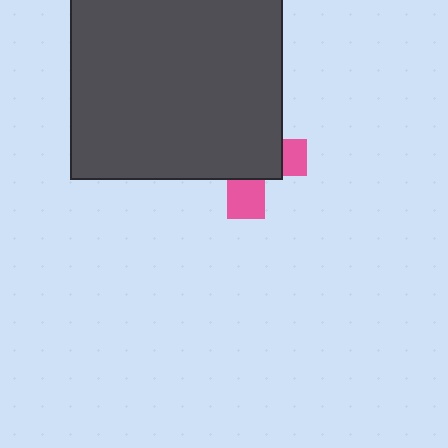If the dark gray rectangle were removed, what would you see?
You would see the complete pink cross.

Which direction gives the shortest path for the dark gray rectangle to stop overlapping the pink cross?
Moving toward the upper-left gives the shortest separation.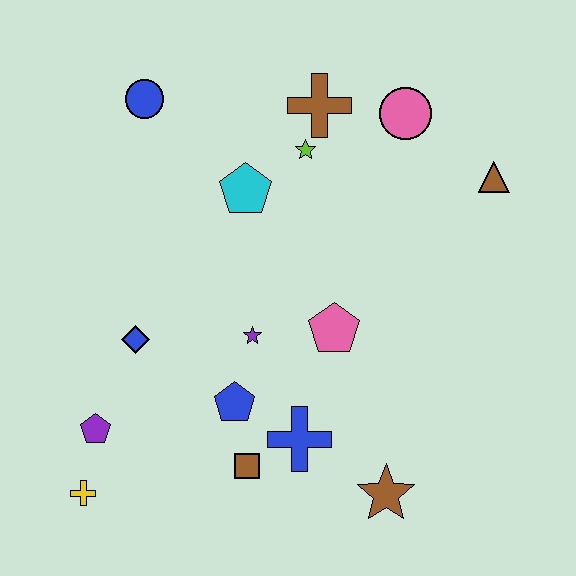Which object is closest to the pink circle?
The brown cross is closest to the pink circle.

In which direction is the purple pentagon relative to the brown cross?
The purple pentagon is below the brown cross.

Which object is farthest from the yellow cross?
The brown triangle is farthest from the yellow cross.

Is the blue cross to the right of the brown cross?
No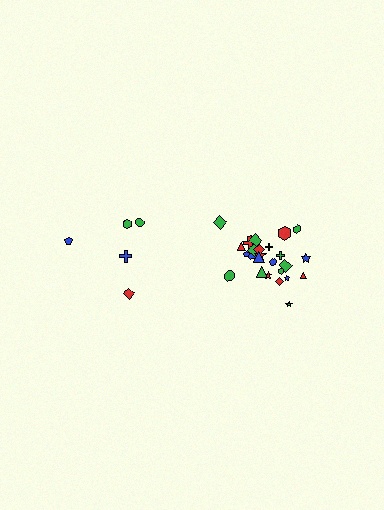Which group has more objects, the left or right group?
The right group.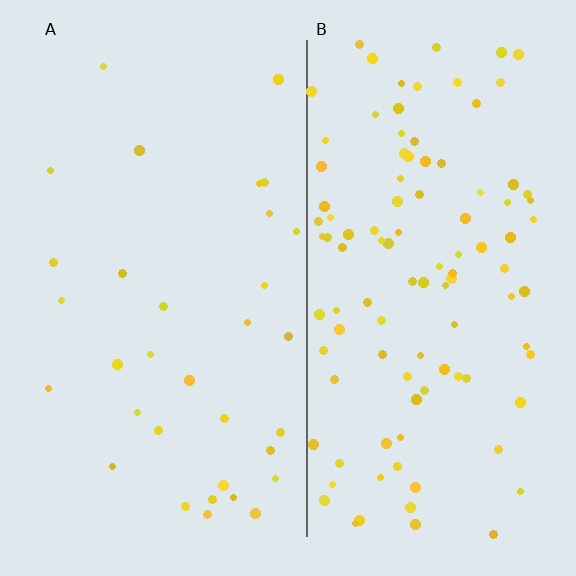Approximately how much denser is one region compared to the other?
Approximately 3.2× — region B over region A.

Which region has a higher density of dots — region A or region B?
B (the right).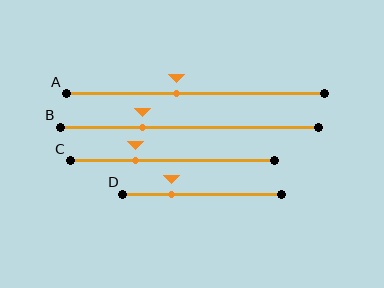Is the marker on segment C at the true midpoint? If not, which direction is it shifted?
No, the marker on segment C is shifted to the left by about 18% of the segment length.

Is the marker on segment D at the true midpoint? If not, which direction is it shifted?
No, the marker on segment D is shifted to the left by about 20% of the segment length.